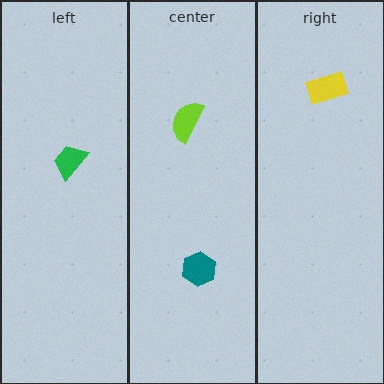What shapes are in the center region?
The teal hexagon, the lime semicircle.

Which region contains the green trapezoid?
The left region.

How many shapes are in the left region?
1.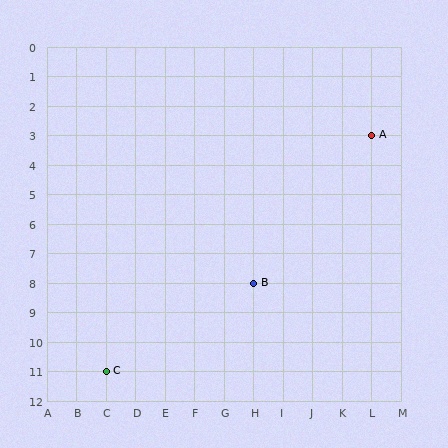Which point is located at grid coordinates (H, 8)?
Point B is at (H, 8).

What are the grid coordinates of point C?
Point C is at grid coordinates (C, 11).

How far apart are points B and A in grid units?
Points B and A are 4 columns and 5 rows apart (about 6.4 grid units diagonally).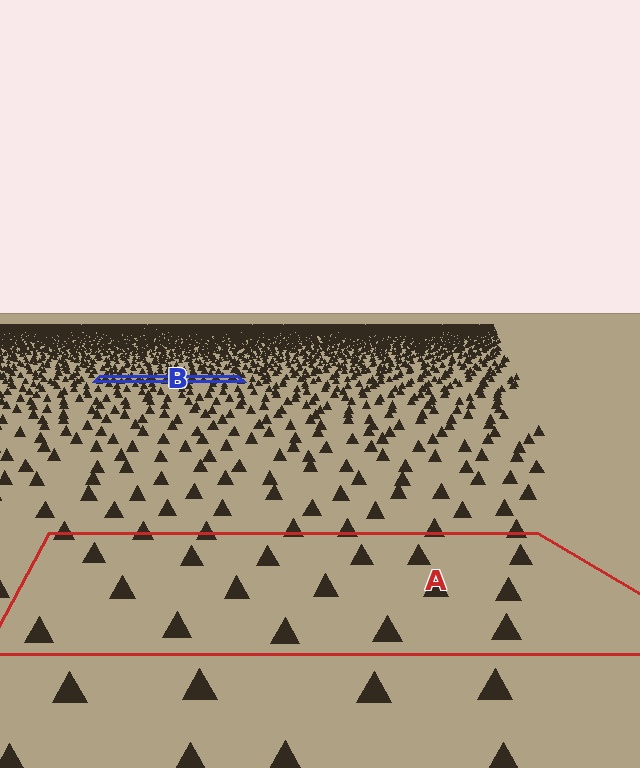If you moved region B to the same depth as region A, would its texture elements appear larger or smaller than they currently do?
They would appear larger. At a closer depth, the same texture elements are projected at a bigger on-screen size.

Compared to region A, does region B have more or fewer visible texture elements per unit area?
Region B has more texture elements per unit area — they are packed more densely because it is farther away.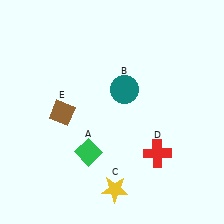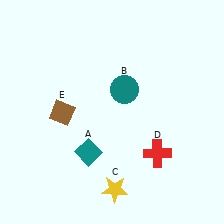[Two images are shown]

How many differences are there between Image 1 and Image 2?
There is 1 difference between the two images.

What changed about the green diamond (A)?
In Image 1, A is green. In Image 2, it changed to teal.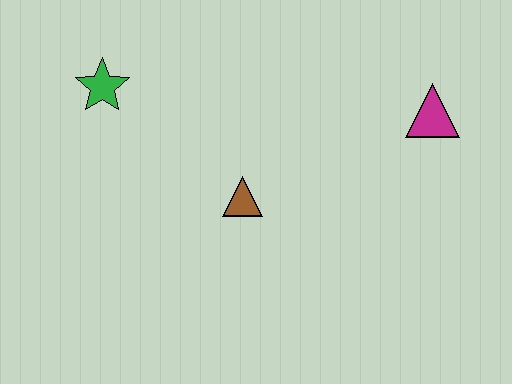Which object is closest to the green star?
The brown triangle is closest to the green star.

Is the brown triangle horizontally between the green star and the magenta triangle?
Yes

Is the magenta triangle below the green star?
Yes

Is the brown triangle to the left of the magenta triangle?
Yes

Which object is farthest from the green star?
The magenta triangle is farthest from the green star.